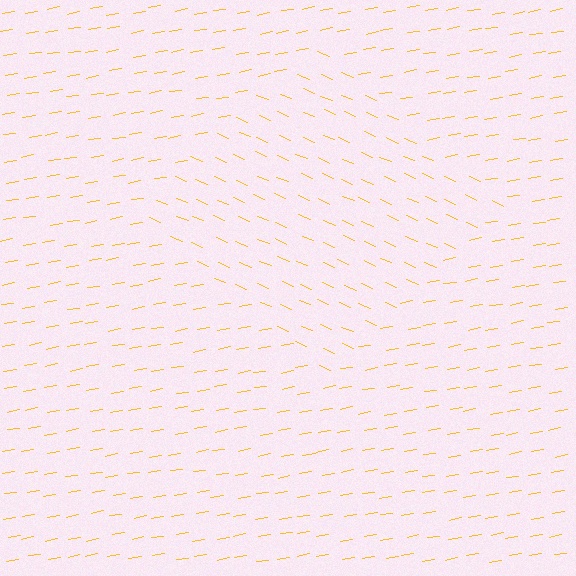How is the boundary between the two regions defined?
The boundary is defined purely by a change in line orientation (approximately 33 degrees difference). All lines are the same color and thickness.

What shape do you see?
I see a diamond.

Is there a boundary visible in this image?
Yes, there is a texture boundary formed by a change in line orientation.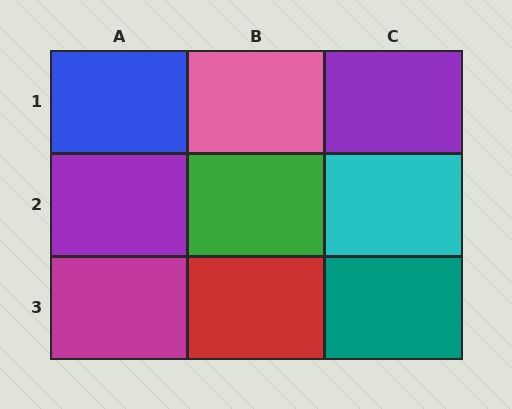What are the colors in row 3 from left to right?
Magenta, red, teal.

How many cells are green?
1 cell is green.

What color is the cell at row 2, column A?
Purple.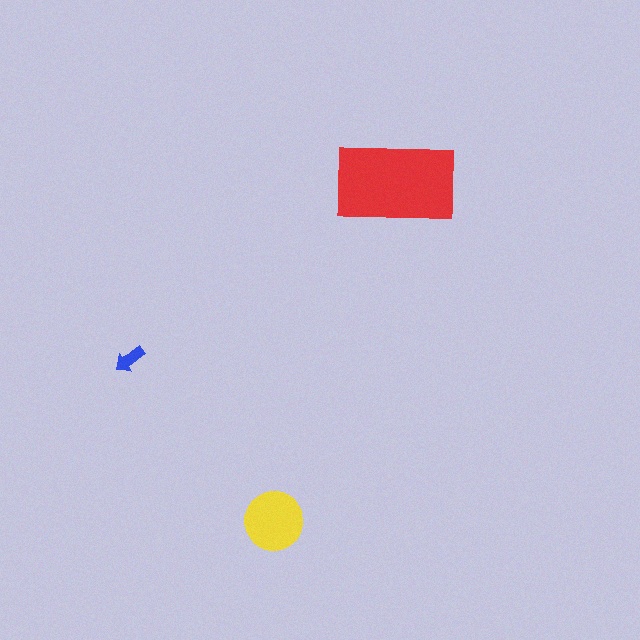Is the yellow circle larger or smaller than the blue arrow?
Larger.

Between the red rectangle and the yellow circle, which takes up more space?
The red rectangle.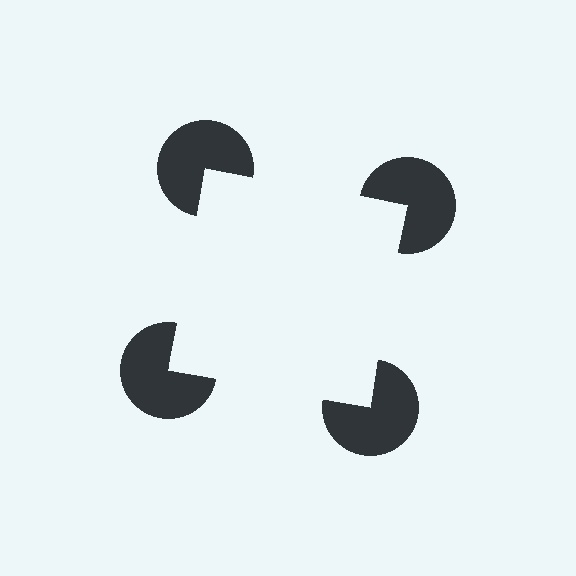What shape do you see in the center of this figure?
An illusory square — its edges are inferred from the aligned wedge cuts in the pac-man discs, not physically drawn.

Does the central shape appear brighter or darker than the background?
It typically appears slightly brighter than the background, even though no actual brightness change is drawn.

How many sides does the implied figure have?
4 sides.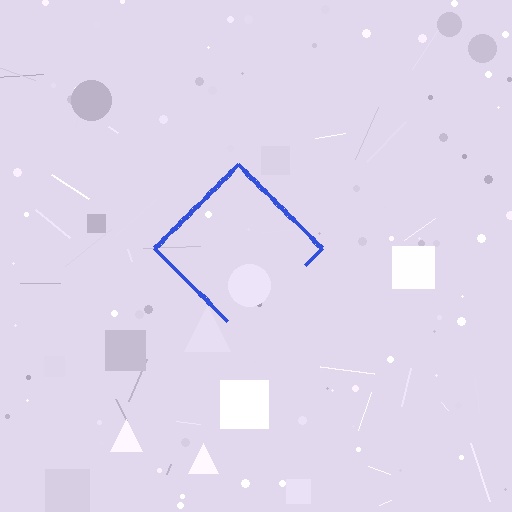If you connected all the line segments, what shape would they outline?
They would outline a diamond.